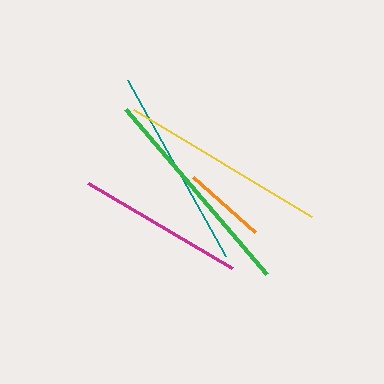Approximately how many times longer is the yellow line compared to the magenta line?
The yellow line is approximately 1.2 times the length of the magenta line.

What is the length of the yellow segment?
The yellow segment is approximately 208 pixels long.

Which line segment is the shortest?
The orange line is the shortest at approximately 83 pixels.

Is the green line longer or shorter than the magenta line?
The green line is longer than the magenta line.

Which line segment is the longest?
The green line is the longest at approximately 218 pixels.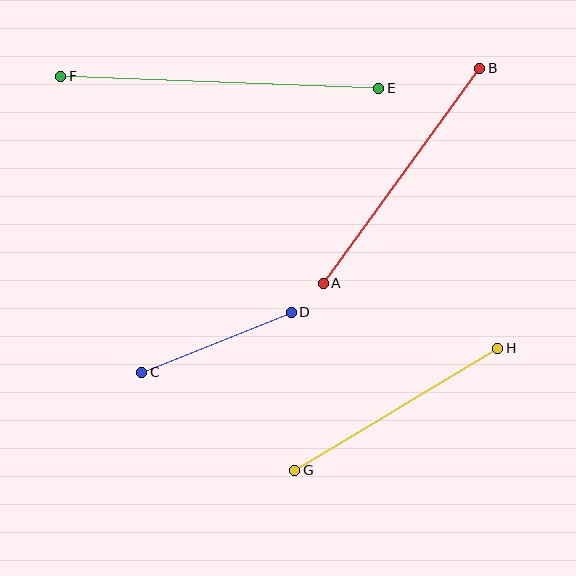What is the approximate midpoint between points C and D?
The midpoint is at approximately (216, 342) pixels.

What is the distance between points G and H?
The distance is approximately 237 pixels.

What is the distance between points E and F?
The distance is approximately 319 pixels.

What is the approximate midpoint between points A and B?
The midpoint is at approximately (401, 176) pixels.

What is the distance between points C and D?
The distance is approximately 161 pixels.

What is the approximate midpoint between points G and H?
The midpoint is at approximately (396, 409) pixels.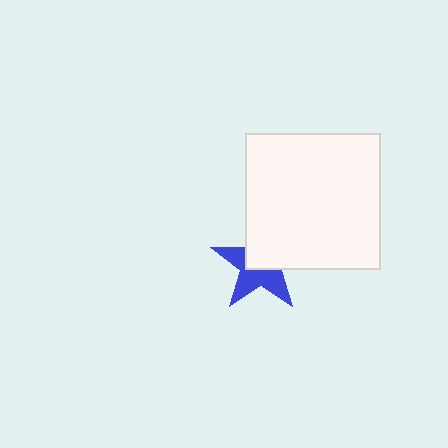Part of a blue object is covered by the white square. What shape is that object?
It is a star.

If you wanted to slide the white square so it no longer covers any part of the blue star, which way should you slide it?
Slide it toward the upper-right — that is the most direct way to separate the two shapes.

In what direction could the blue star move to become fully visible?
The blue star could move toward the lower-left. That would shift it out from behind the white square entirely.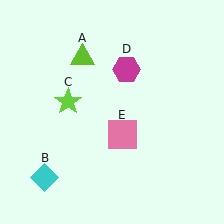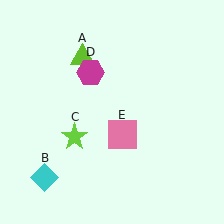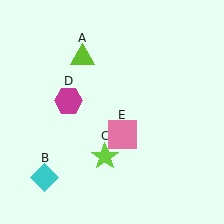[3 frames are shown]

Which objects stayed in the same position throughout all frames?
Lime triangle (object A) and cyan diamond (object B) and pink square (object E) remained stationary.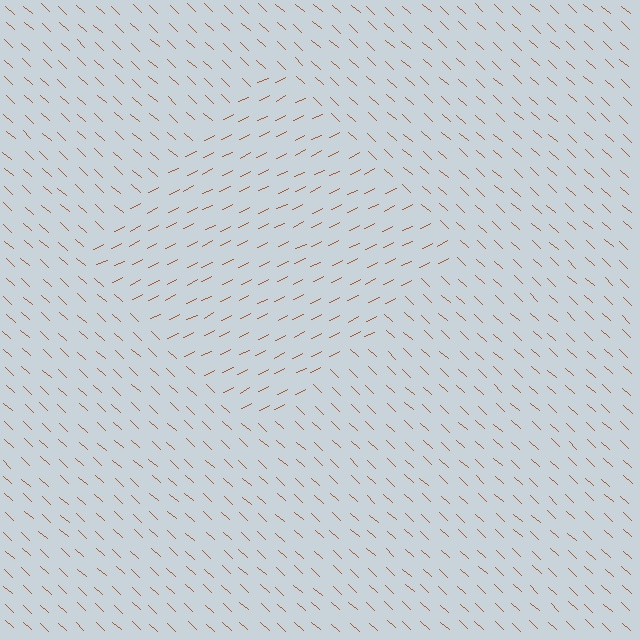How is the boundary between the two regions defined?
The boundary is defined purely by a change in line orientation (approximately 69 degrees difference). All lines are the same color and thickness.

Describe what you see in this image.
The image is filled with small brown line segments. A diamond region in the image has lines oriented differently from the surrounding lines, creating a visible texture boundary.